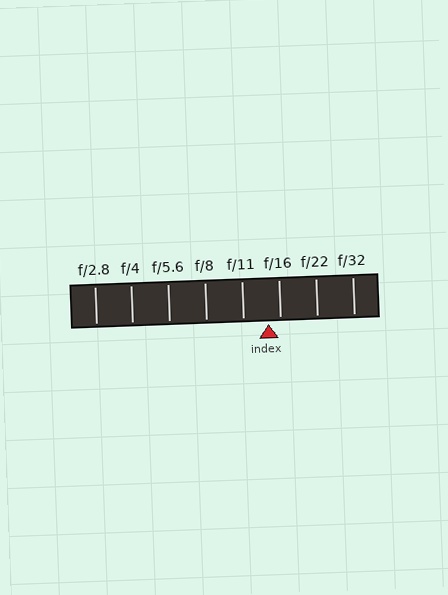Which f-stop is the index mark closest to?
The index mark is closest to f/16.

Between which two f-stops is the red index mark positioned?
The index mark is between f/11 and f/16.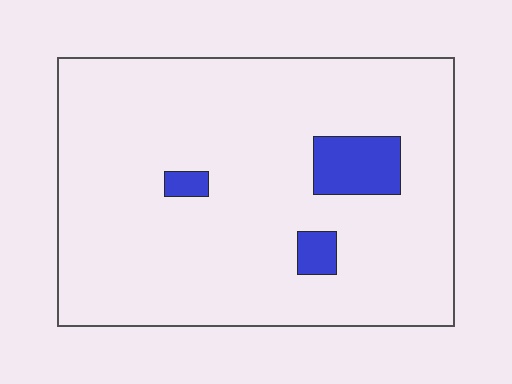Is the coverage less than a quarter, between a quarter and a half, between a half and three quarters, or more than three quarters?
Less than a quarter.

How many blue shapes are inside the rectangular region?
3.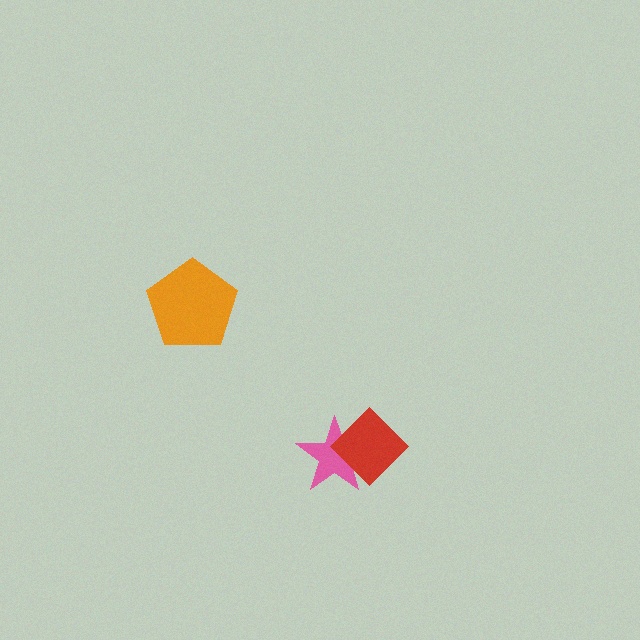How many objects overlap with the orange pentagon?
0 objects overlap with the orange pentagon.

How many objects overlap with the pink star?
1 object overlaps with the pink star.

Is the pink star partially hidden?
Yes, it is partially covered by another shape.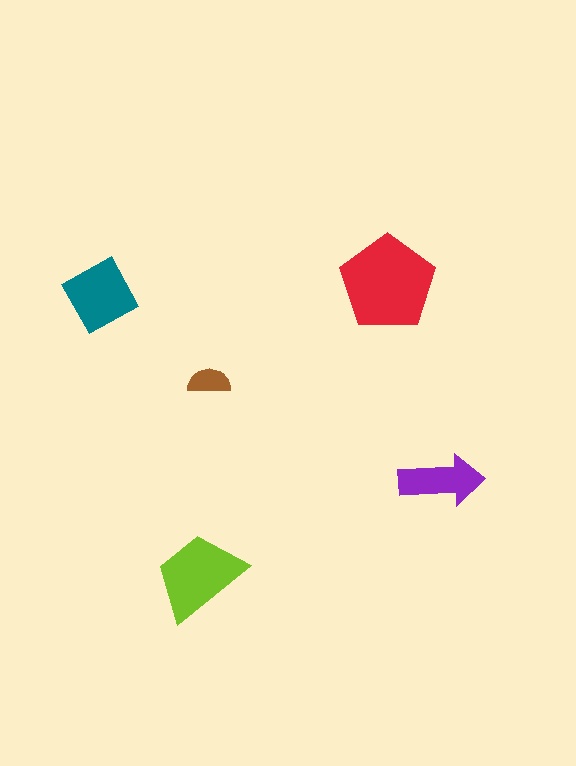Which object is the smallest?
The brown semicircle.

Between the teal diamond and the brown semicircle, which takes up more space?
The teal diamond.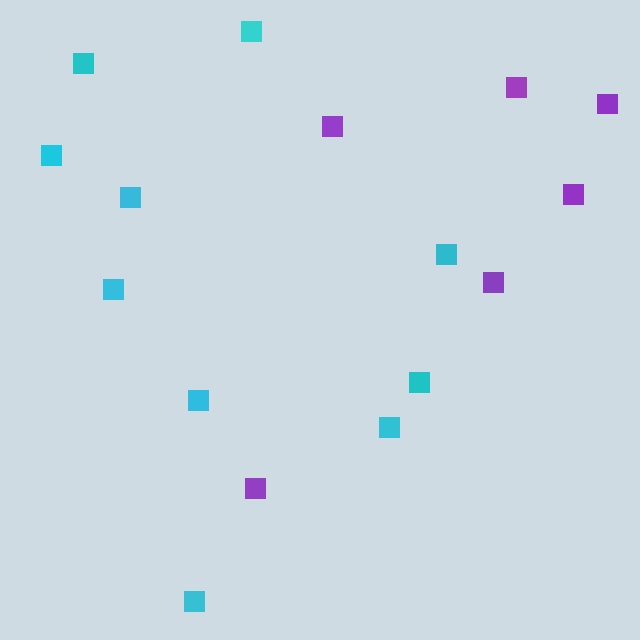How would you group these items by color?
There are 2 groups: one group of cyan squares (10) and one group of purple squares (6).